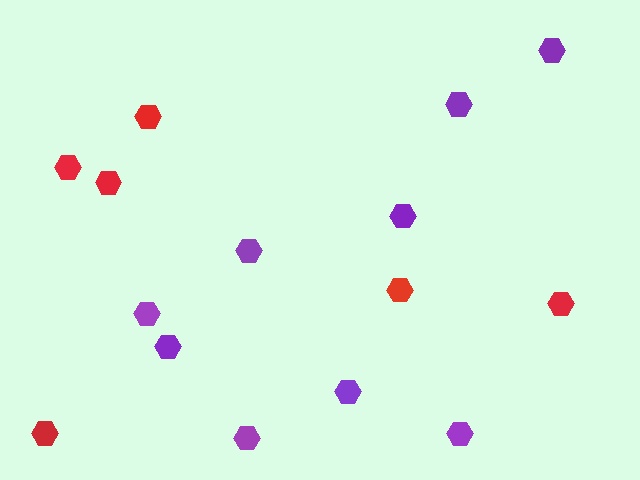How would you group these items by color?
There are 2 groups: one group of red hexagons (6) and one group of purple hexagons (9).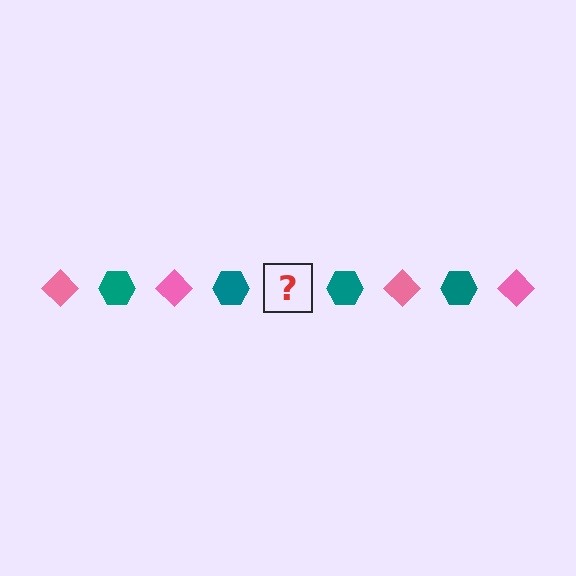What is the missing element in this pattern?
The missing element is a pink diamond.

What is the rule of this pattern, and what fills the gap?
The rule is that the pattern alternates between pink diamond and teal hexagon. The gap should be filled with a pink diamond.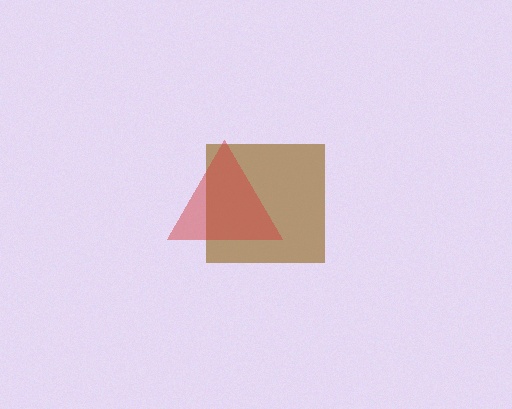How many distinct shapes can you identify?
There are 2 distinct shapes: a brown square, a red triangle.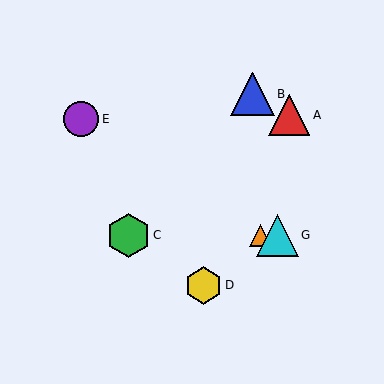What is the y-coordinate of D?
Object D is at y≈285.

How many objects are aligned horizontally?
3 objects (C, F, G) are aligned horizontally.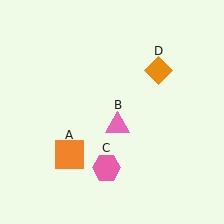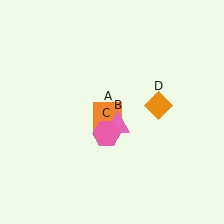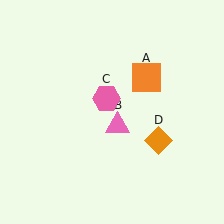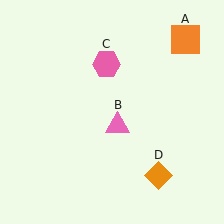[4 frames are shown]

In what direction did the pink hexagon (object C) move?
The pink hexagon (object C) moved up.